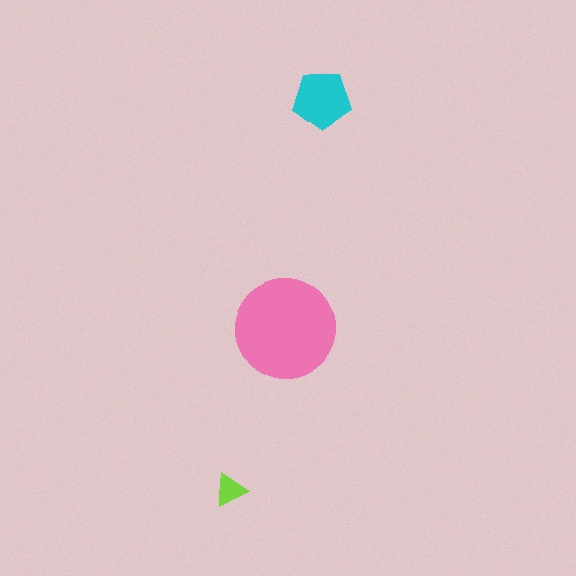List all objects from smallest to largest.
The lime triangle, the cyan pentagon, the pink circle.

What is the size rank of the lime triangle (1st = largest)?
3rd.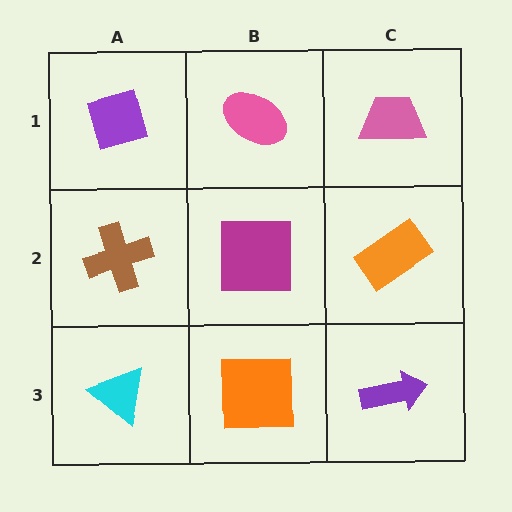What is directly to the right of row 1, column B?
A pink trapezoid.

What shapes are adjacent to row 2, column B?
A pink ellipse (row 1, column B), an orange square (row 3, column B), a brown cross (row 2, column A), an orange rectangle (row 2, column C).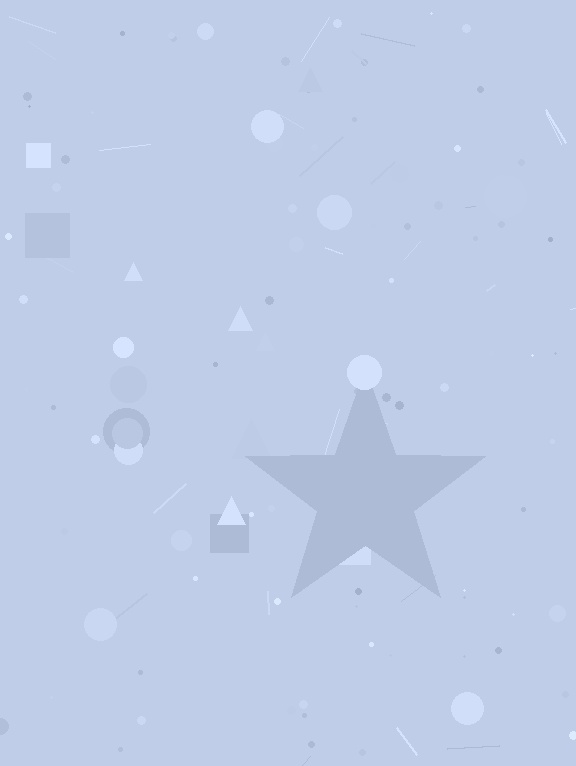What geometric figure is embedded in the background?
A star is embedded in the background.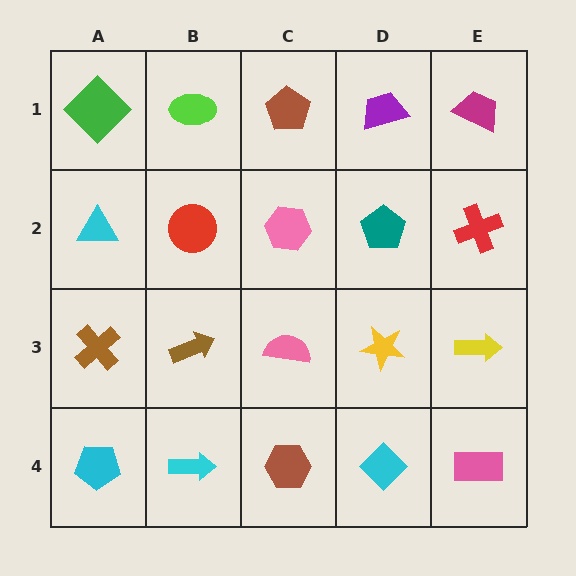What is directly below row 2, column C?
A pink semicircle.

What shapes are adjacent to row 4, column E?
A yellow arrow (row 3, column E), a cyan diamond (row 4, column D).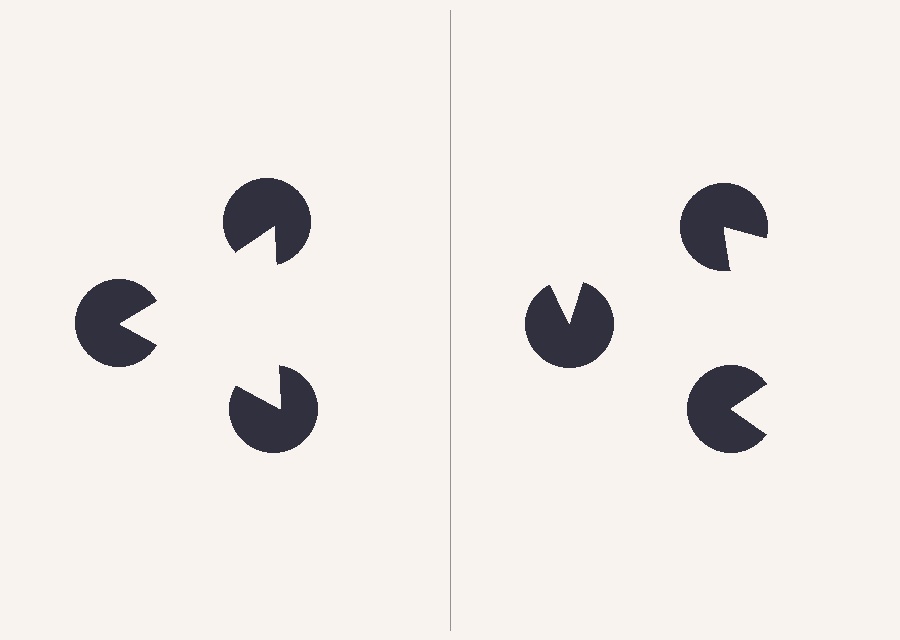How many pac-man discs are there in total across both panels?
6 — 3 on each side.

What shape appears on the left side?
An illusory triangle.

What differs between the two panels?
The pac-man discs are positioned identically on both sides; only the wedge orientations differ. On the left they align to a triangle; on the right they are misaligned.